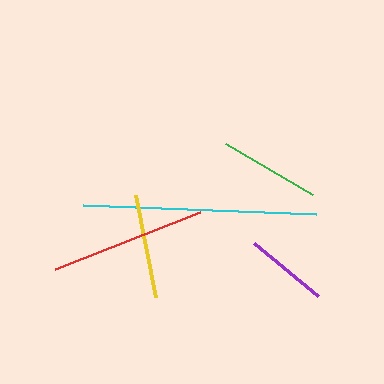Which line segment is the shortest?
The purple line is the shortest at approximately 83 pixels.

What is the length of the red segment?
The red segment is approximately 156 pixels long.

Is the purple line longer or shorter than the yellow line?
The yellow line is longer than the purple line.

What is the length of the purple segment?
The purple segment is approximately 83 pixels long.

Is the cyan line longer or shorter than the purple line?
The cyan line is longer than the purple line.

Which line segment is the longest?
The cyan line is the longest at approximately 233 pixels.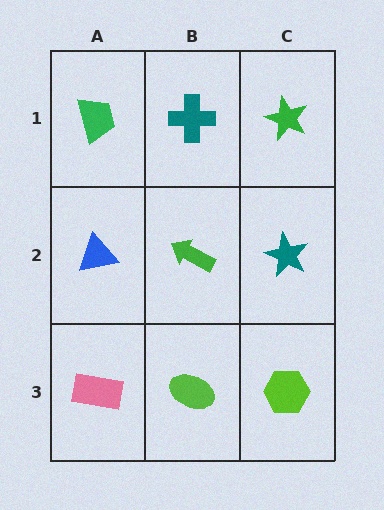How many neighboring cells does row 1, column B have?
3.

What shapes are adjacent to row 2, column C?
A green star (row 1, column C), a lime hexagon (row 3, column C), a green arrow (row 2, column B).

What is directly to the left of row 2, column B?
A blue triangle.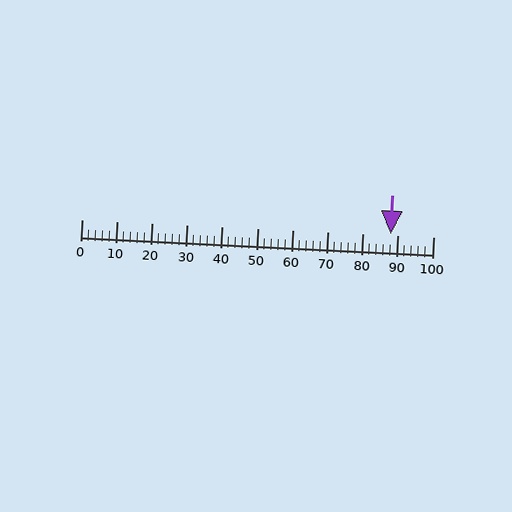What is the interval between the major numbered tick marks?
The major tick marks are spaced 10 units apart.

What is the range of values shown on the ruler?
The ruler shows values from 0 to 100.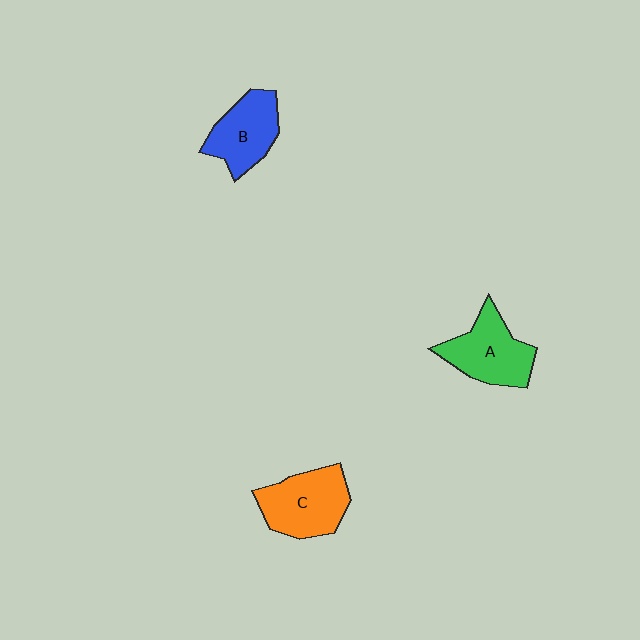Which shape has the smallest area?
Shape B (blue).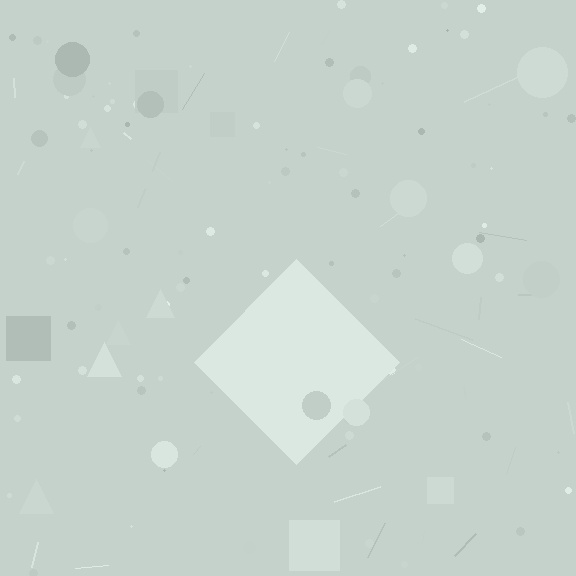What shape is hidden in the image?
A diamond is hidden in the image.